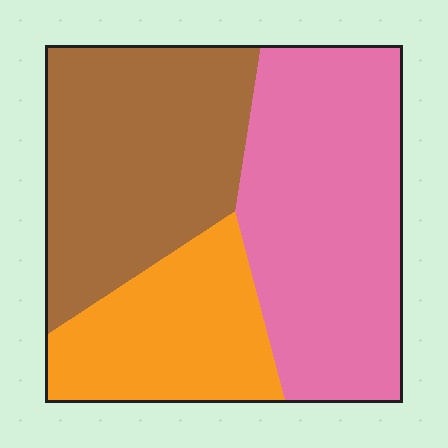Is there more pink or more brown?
Pink.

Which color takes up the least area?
Orange, at roughly 25%.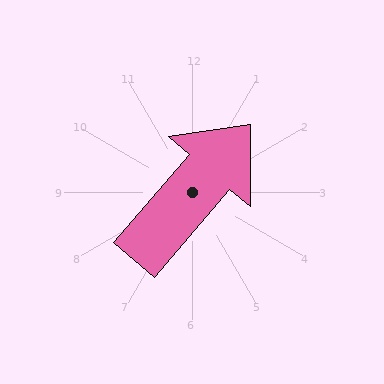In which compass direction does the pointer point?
Northeast.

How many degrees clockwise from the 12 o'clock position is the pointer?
Approximately 41 degrees.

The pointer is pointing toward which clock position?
Roughly 1 o'clock.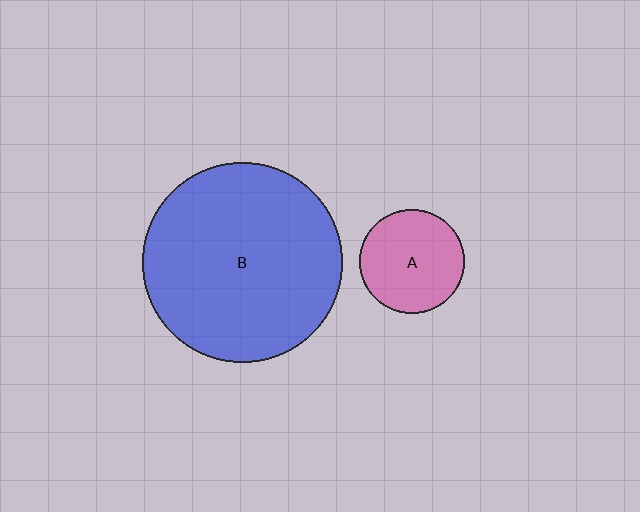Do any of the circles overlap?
No, none of the circles overlap.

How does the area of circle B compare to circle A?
Approximately 3.6 times.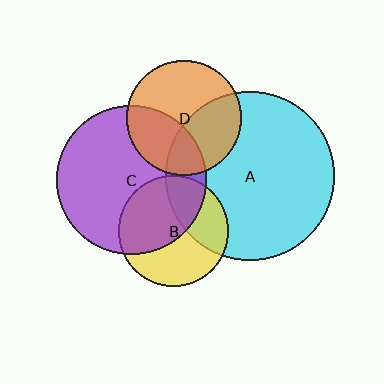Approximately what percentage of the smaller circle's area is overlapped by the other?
Approximately 35%.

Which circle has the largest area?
Circle A (cyan).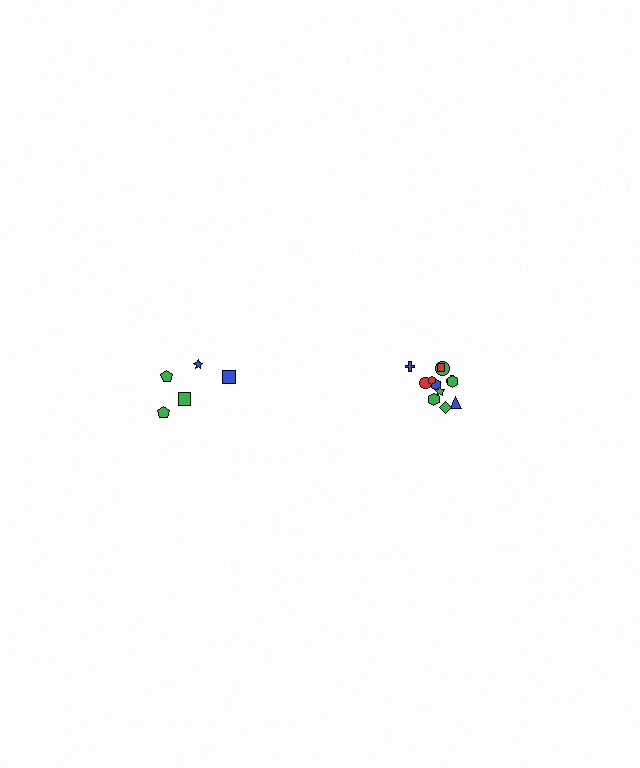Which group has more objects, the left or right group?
The right group.